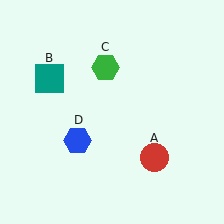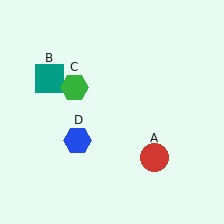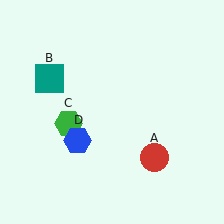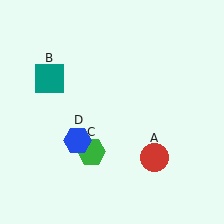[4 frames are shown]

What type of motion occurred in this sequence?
The green hexagon (object C) rotated counterclockwise around the center of the scene.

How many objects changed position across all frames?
1 object changed position: green hexagon (object C).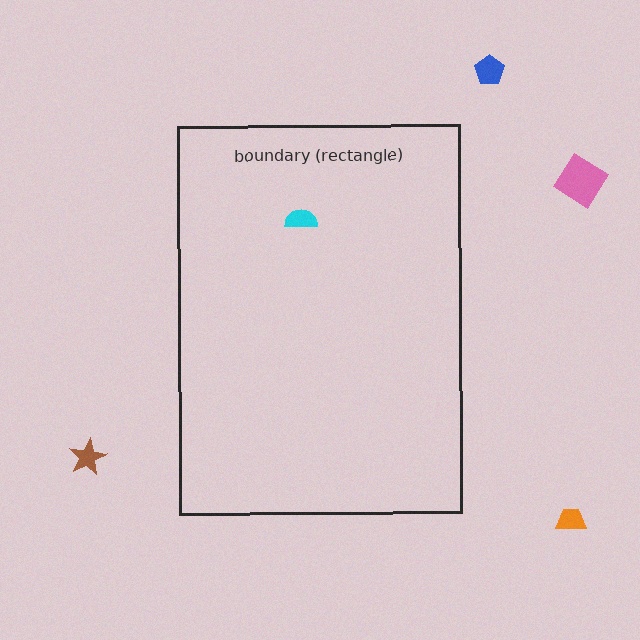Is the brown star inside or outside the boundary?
Outside.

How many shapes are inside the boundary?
1 inside, 4 outside.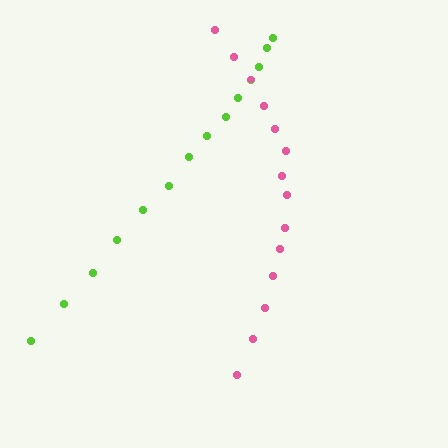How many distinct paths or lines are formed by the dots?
There are 2 distinct paths.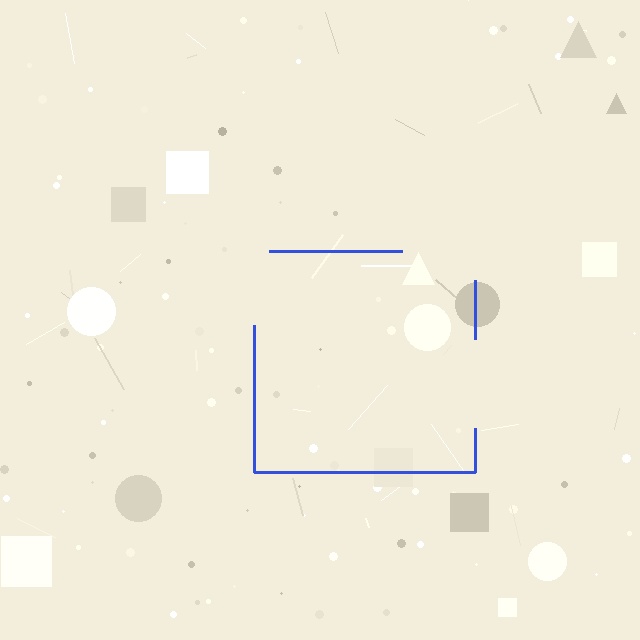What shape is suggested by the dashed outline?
The dashed outline suggests a square.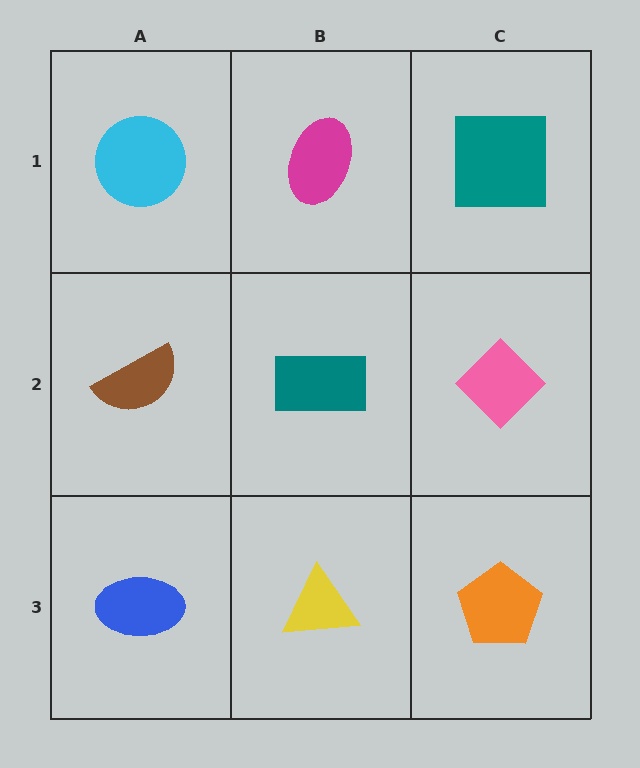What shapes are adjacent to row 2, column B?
A magenta ellipse (row 1, column B), a yellow triangle (row 3, column B), a brown semicircle (row 2, column A), a pink diamond (row 2, column C).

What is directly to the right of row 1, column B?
A teal square.